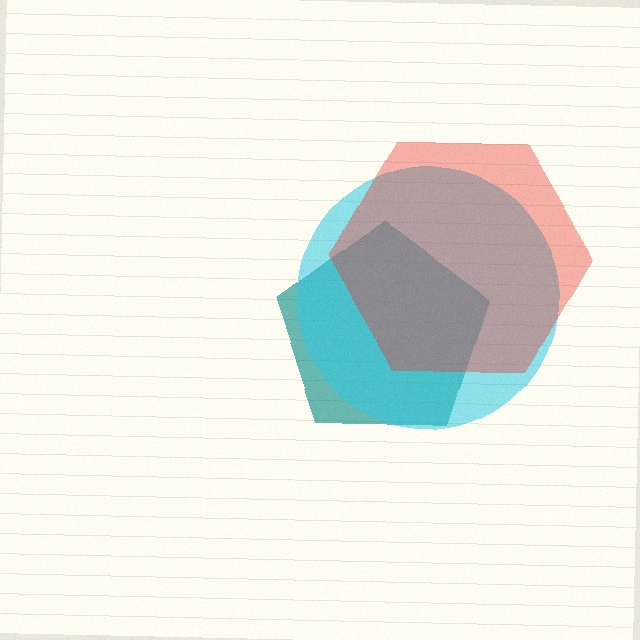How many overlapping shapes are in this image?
There are 3 overlapping shapes in the image.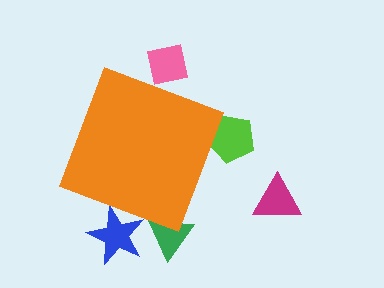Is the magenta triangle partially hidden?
No, the magenta triangle is fully visible.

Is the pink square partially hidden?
Yes, the pink square is partially hidden behind the orange diamond.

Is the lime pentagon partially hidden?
Yes, the lime pentagon is partially hidden behind the orange diamond.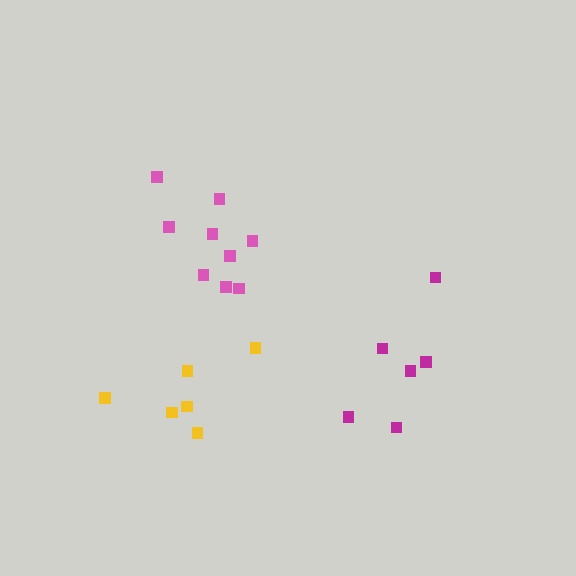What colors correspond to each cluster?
The clusters are colored: magenta, pink, yellow.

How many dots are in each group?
Group 1: 6 dots, Group 2: 9 dots, Group 3: 6 dots (21 total).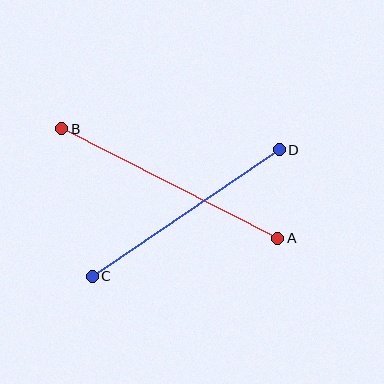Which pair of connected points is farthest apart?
Points A and B are farthest apart.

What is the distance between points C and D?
The distance is approximately 226 pixels.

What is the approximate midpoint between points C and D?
The midpoint is at approximately (186, 213) pixels.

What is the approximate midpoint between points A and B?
The midpoint is at approximately (170, 184) pixels.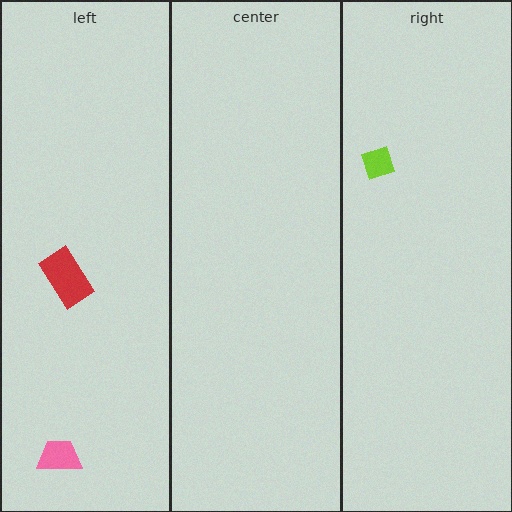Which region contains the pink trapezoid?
The left region.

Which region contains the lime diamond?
The right region.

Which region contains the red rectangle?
The left region.